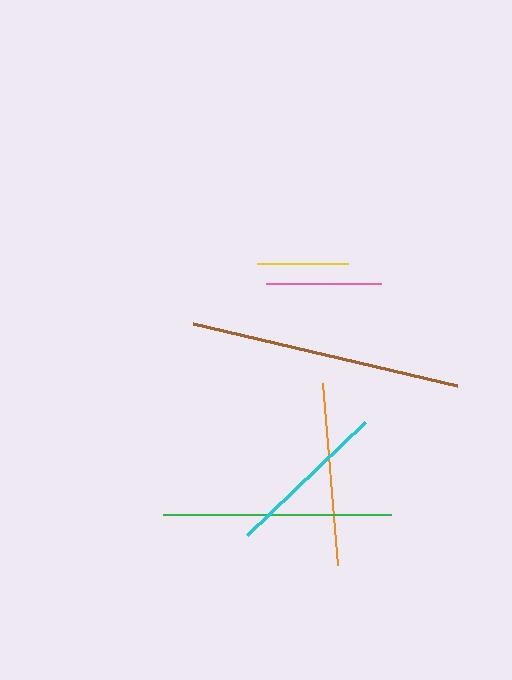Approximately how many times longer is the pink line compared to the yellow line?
The pink line is approximately 1.3 times the length of the yellow line.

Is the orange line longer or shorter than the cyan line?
The orange line is longer than the cyan line.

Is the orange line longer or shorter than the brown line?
The brown line is longer than the orange line.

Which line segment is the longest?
The brown line is the longest at approximately 272 pixels.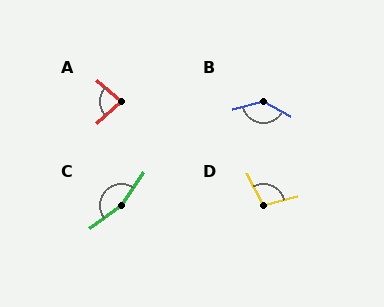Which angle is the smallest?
A, at approximately 82 degrees.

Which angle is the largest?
C, at approximately 160 degrees.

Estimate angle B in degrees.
Approximately 137 degrees.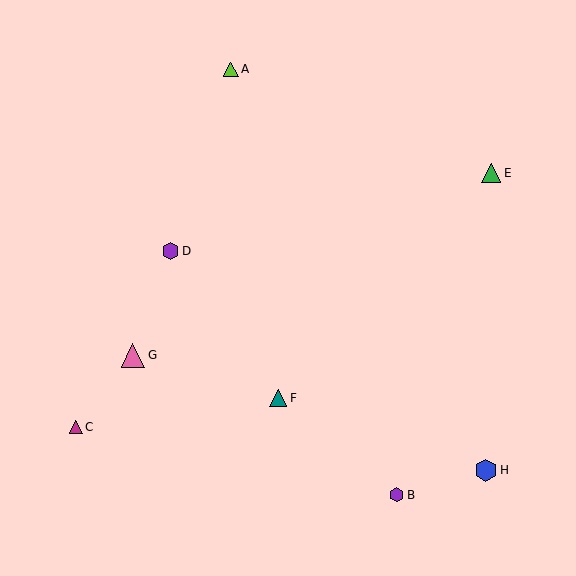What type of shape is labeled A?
Shape A is a lime triangle.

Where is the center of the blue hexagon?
The center of the blue hexagon is at (486, 470).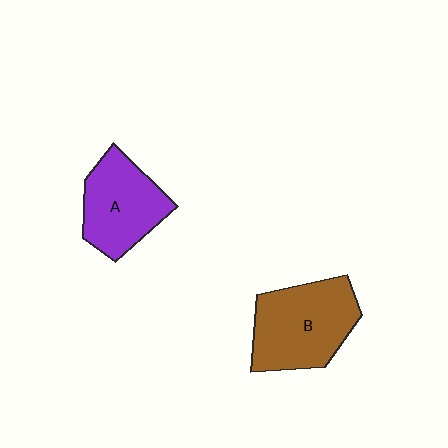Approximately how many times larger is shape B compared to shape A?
Approximately 1.2 times.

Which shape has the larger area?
Shape B (brown).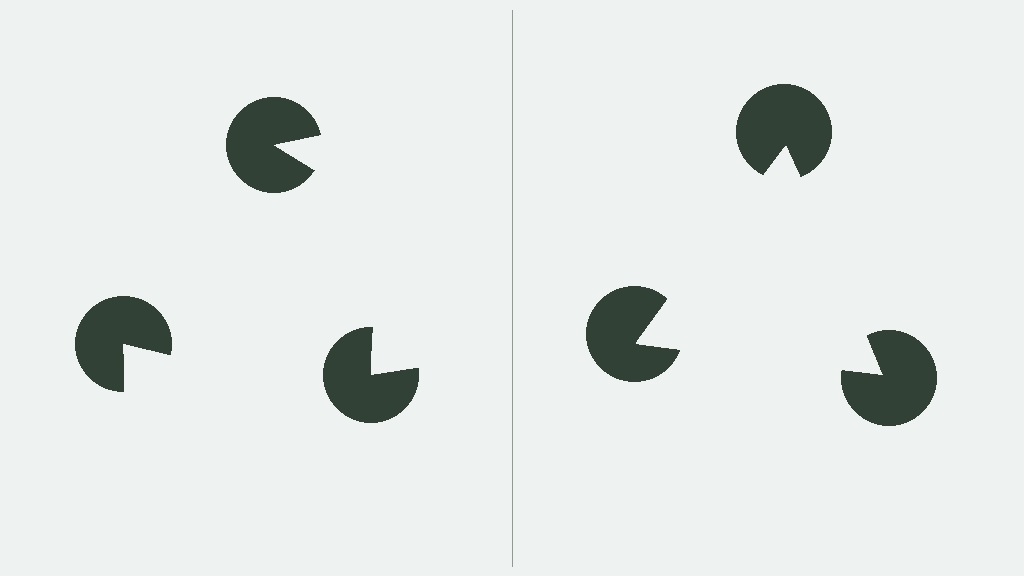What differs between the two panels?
The pac-man discs are positioned identically on both sides; only the wedge orientations differ. On the right they align to a triangle; on the left they are misaligned.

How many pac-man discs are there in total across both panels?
6 — 3 on each side.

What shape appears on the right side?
An illusory triangle.